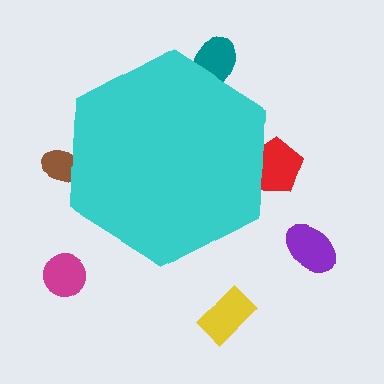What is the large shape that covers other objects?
A cyan hexagon.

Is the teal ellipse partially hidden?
Yes, the teal ellipse is partially hidden behind the cyan hexagon.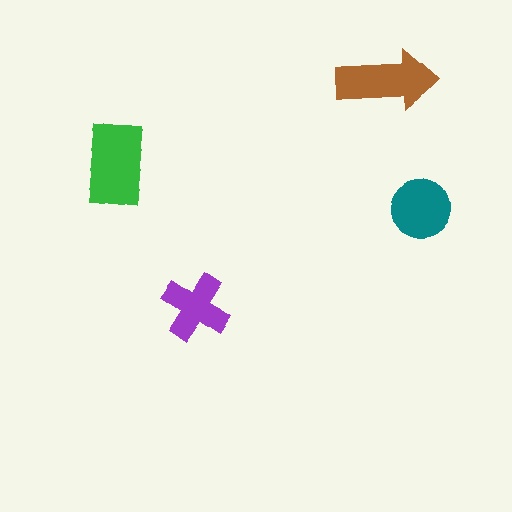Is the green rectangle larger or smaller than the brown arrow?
Larger.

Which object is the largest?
The green rectangle.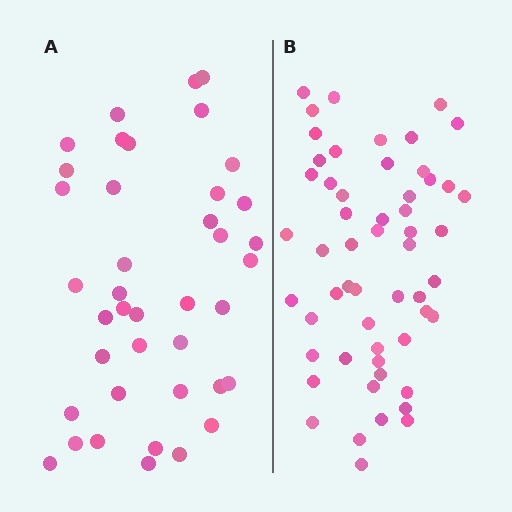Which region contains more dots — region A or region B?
Region B (the right region) has more dots.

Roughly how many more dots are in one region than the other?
Region B has approximately 15 more dots than region A.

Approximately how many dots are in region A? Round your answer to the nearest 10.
About 40 dots.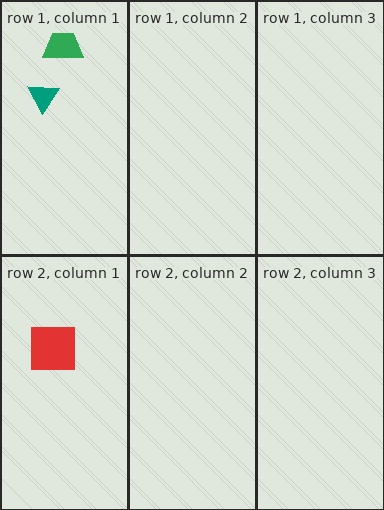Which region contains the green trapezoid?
The row 1, column 1 region.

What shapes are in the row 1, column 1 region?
The teal triangle, the green trapezoid.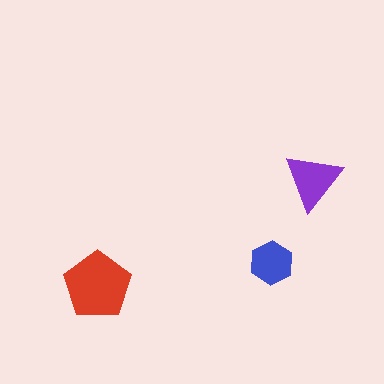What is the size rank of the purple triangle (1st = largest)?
2nd.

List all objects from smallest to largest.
The blue hexagon, the purple triangle, the red pentagon.